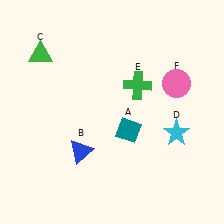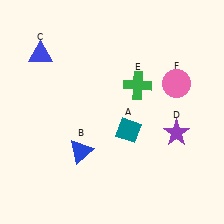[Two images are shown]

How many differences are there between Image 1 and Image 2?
There are 2 differences between the two images.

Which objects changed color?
C changed from green to blue. D changed from cyan to purple.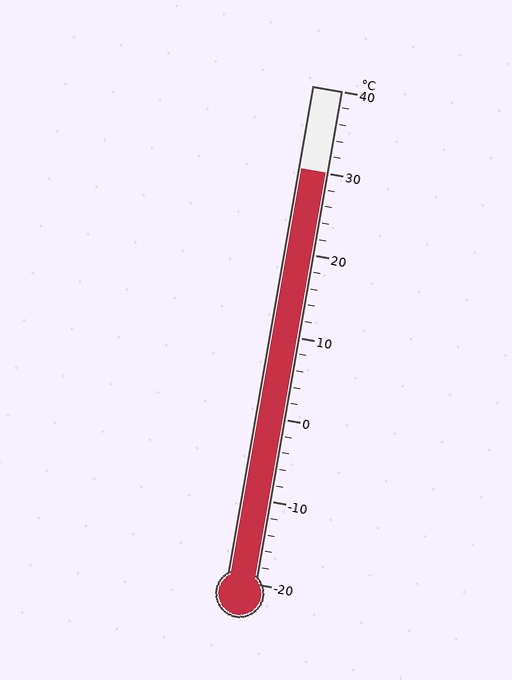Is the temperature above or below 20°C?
The temperature is above 20°C.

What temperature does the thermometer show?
The thermometer shows approximately 30°C.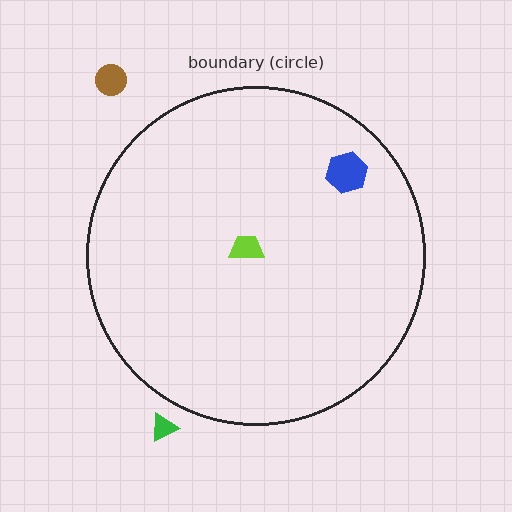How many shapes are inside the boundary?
2 inside, 2 outside.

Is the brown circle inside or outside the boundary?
Outside.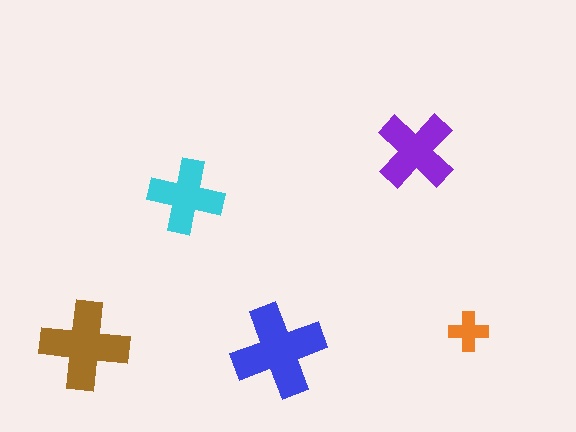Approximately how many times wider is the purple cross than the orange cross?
About 2 times wider.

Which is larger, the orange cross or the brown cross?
The brown one.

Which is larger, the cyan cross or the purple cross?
The purple one.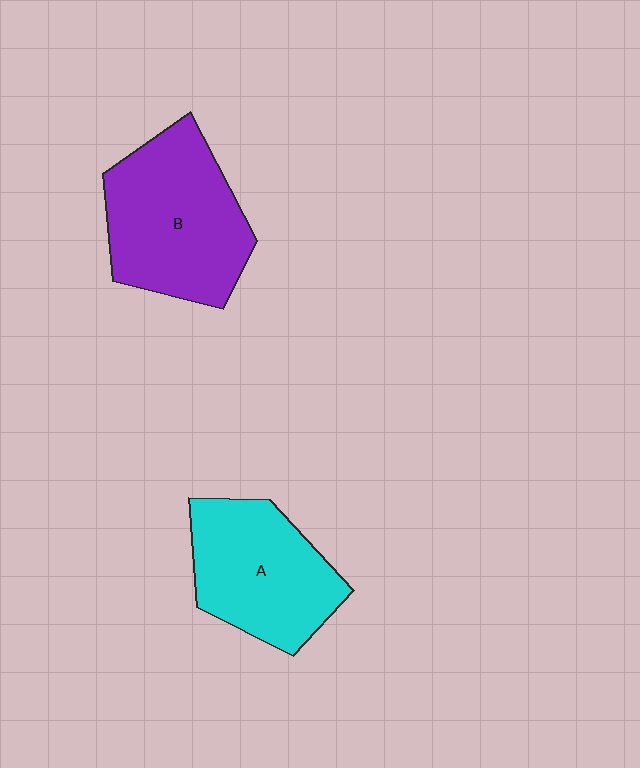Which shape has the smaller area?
Shape A (cyan).